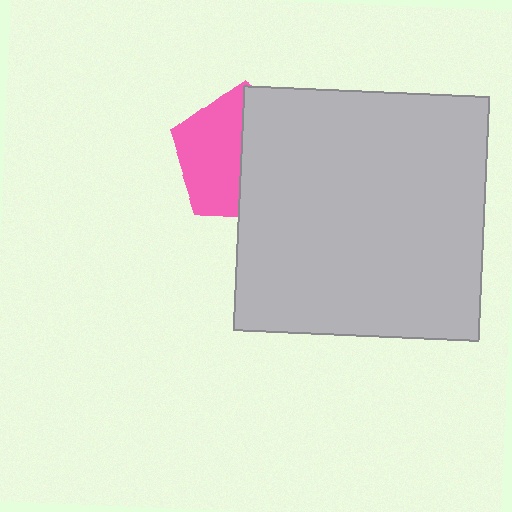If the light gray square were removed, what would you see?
You would see the complete pink pentagon.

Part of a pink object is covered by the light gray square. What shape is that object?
It is a pentagon.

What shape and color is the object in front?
The object in front is a light gray square.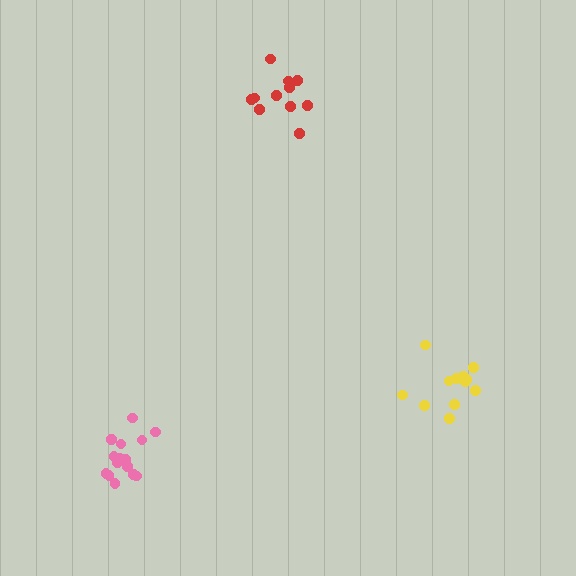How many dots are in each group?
Group 1: 15 dots, Group 2: 11 dots, Group 3: 12 dots (38 total).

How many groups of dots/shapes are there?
There are 3 groups.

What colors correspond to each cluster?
The clusters are colored: pink, red, yellow.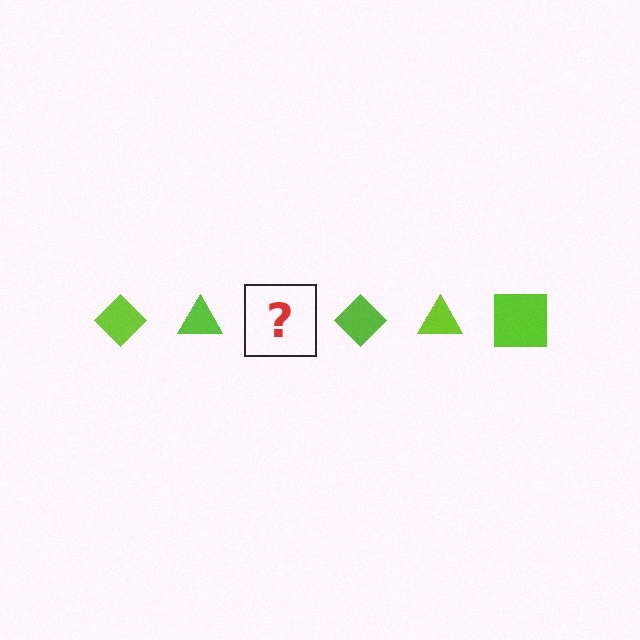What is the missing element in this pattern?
The missing element is a lime square.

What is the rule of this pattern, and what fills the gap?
The rule is that the pattern cycles through diamond, triangle, square shapes in lime. The gap should be filled with a lime square.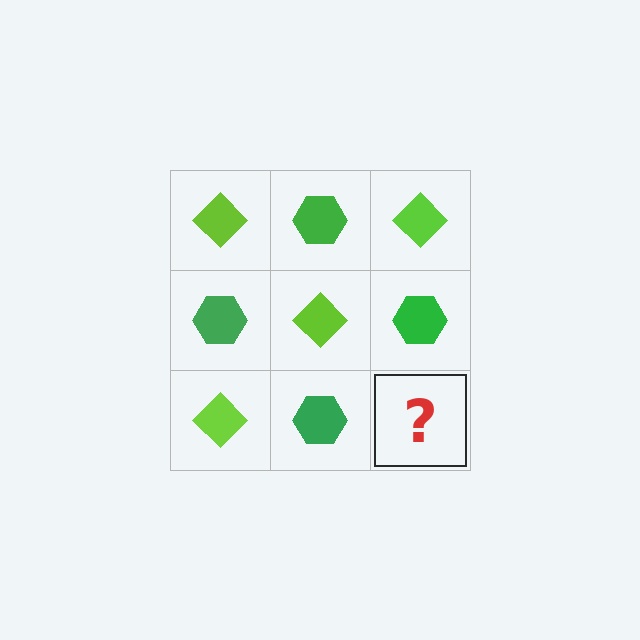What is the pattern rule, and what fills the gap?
The rule is that it alternates lime diamond and green hexagon in a checkerboard pattern. The gap should be filled with a lime diamond.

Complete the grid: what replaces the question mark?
The question mark should be replaced with a lime diamond.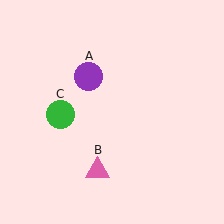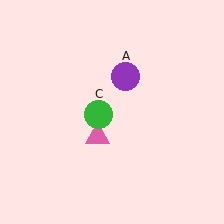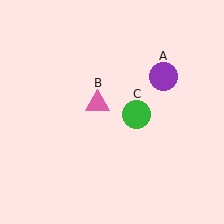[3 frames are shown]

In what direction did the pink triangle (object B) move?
The pink triangle (object B) moved up.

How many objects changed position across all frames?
3 objects changed position: purple circle (object A), pink triangle (object B), green circle (object C).